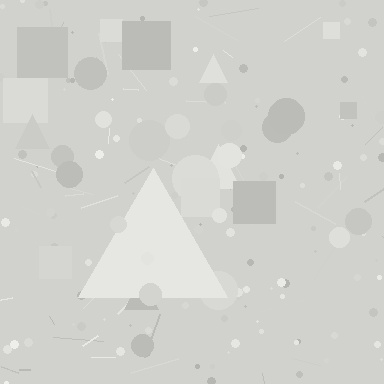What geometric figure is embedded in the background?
A triangle is embedded in the background.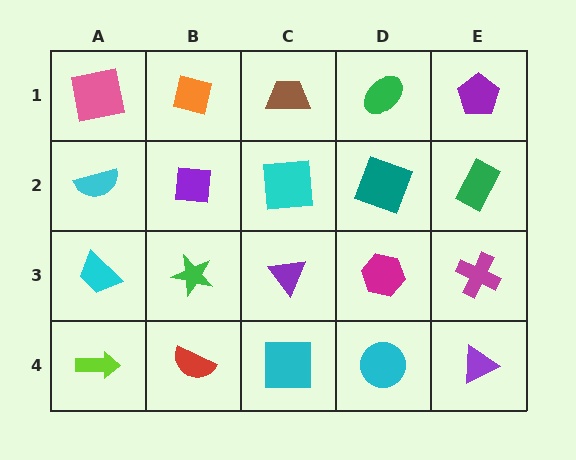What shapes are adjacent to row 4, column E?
A magenta cross (row 3, column E), a cyan circle (row 4, column D).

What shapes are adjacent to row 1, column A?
A cyan semicircle (row 2, column A), an orange square (row 1, column B).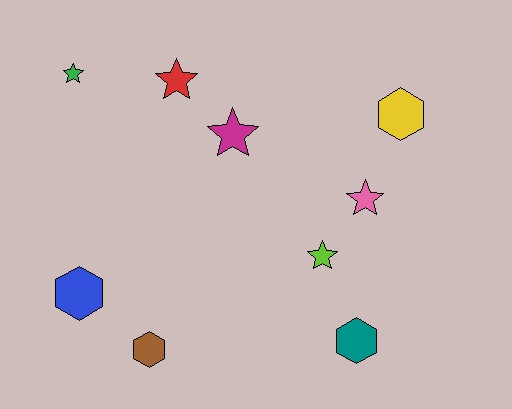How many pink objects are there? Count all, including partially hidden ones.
There is 1 pink object.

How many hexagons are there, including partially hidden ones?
There are 4 hexagons.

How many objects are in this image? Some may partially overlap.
There are 9 objects.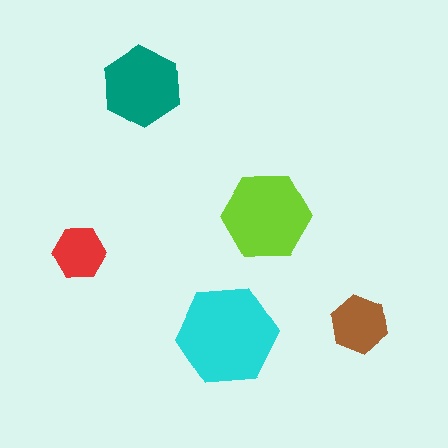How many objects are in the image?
There are 5 objects in the image.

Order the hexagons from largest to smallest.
the cyan one, the lime one, the teal one, the brown one, the red one.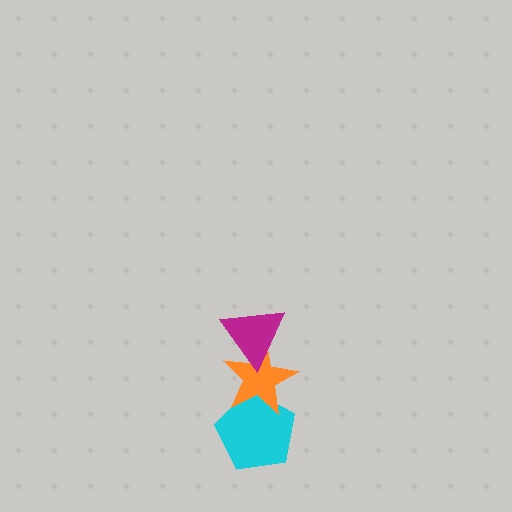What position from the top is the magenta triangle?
The magenta triangle is 1st from the top.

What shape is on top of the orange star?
The magenta triangle is on top of the orange star.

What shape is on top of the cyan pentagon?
The orange star is on top of the cyan pentagon.